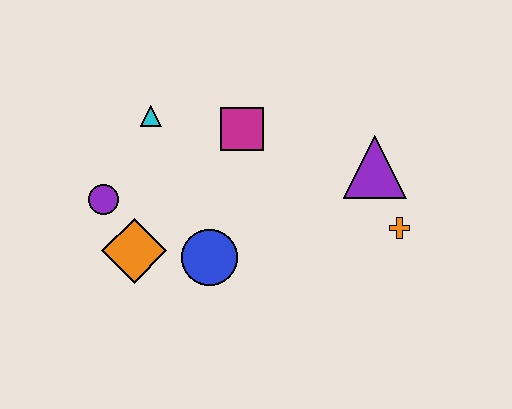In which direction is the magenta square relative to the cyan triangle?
The magenta square is to the right of the cyan triangle.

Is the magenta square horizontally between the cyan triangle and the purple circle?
No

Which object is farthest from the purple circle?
The orange cross is farthest from the purple circle.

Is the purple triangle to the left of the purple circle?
No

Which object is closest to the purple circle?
The orange diamond is closest to the purple circle.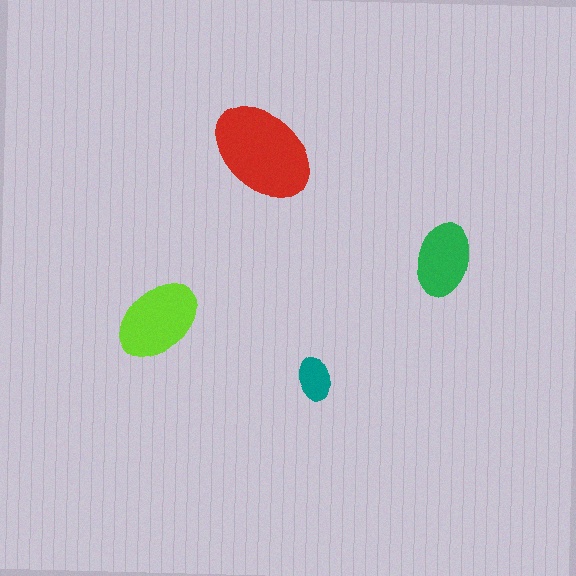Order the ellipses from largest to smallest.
the red one, the lime one, the green one, the teal one.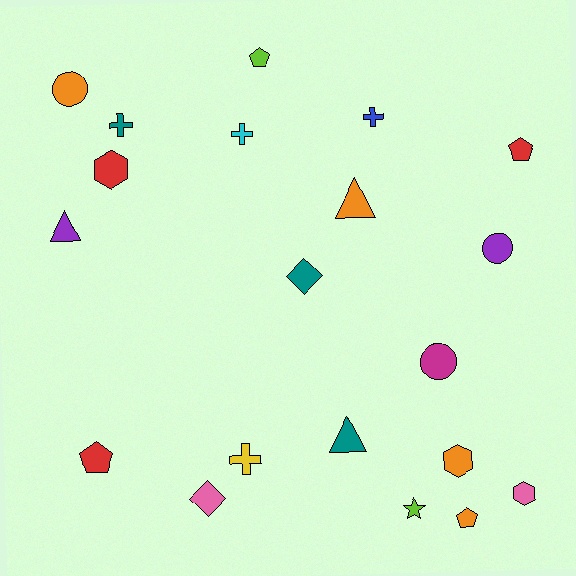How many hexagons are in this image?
There are 3 hexagons.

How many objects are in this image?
There are 20 objects.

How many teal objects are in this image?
There are 3 teal objects.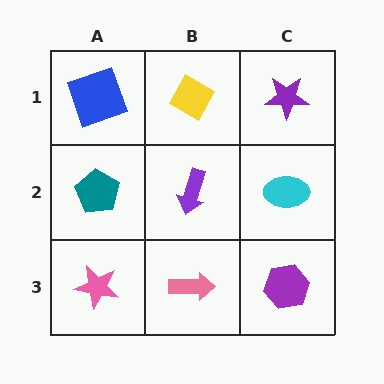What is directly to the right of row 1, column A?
A yellow diamond.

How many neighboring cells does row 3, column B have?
3.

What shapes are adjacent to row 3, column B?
A purple arrow (row 2, column B), a pink star (row 3, column A), a purple hexagon (row 3, column C).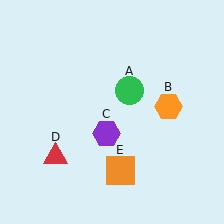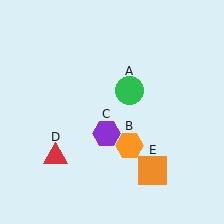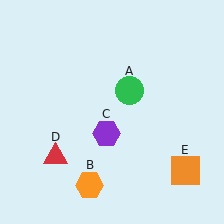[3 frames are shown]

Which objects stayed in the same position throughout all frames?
Green circle (object A) and purple hexagon (object C) and red triangle (object D) remained stationary.